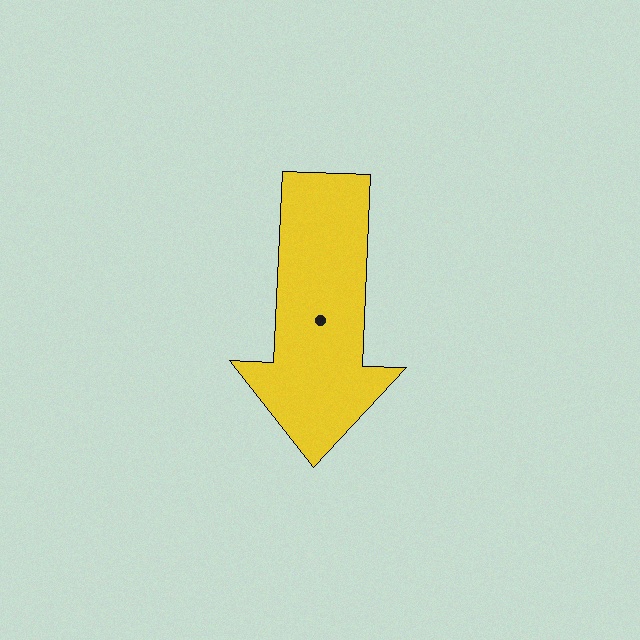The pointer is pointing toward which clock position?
Roughly 6 o'clock.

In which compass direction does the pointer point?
South.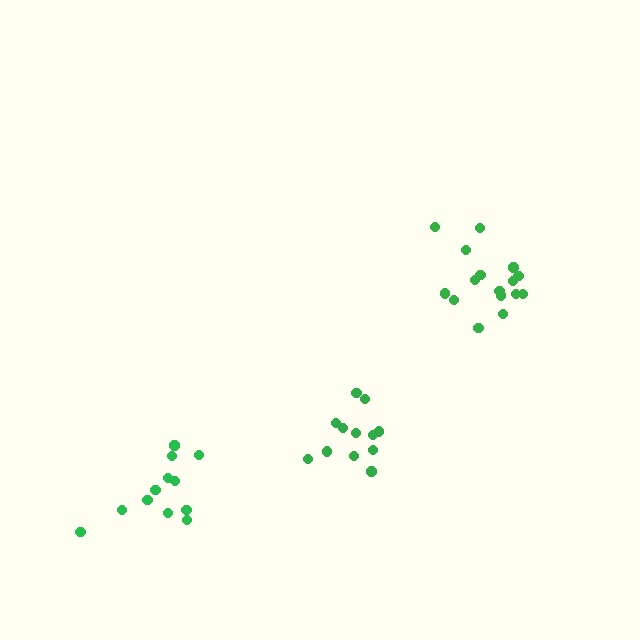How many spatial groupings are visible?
There are 3 spatial groupings.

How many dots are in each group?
Group 1: 12 dots, Group 2: 12 dots, Group 3: 16 dots (40 total).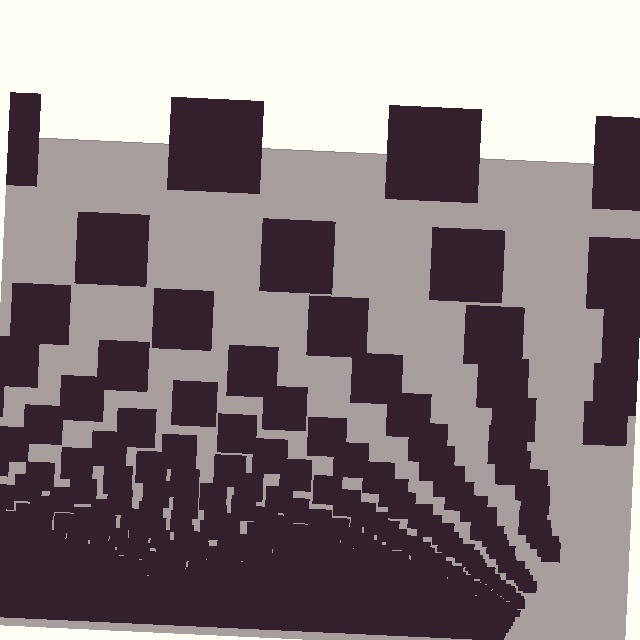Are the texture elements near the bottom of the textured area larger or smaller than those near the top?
Smaller. The gradient is inverted — elements near the bottom are smaller and denser.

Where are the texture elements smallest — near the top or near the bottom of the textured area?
Near the bottom.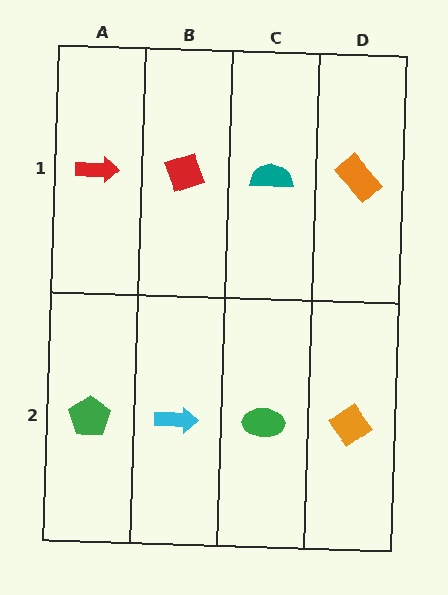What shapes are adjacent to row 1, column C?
A green ellipse (row 2, column C), a red diamond (row 1, column B), an orange rectangle (row 1, column D).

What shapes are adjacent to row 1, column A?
A green pentagon (row 2, column A), a red diamond (row 1, column B).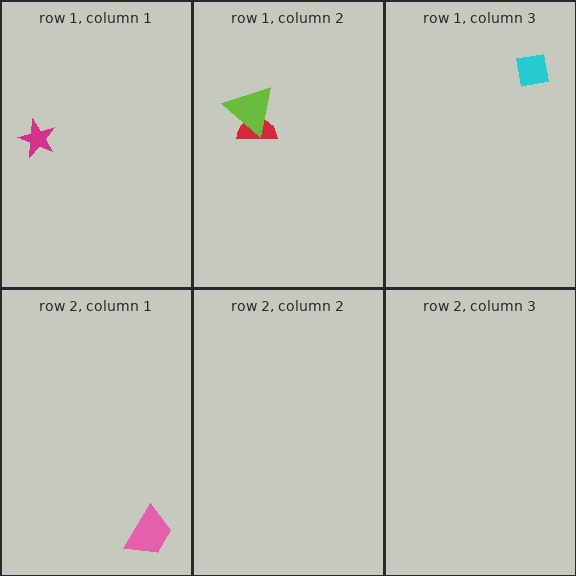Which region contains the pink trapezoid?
The row 2, column 1 region.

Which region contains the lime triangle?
The row 1, column 2 region.